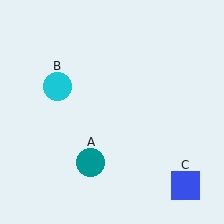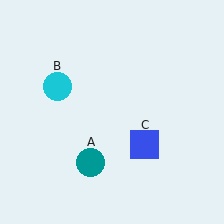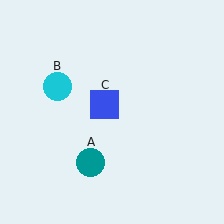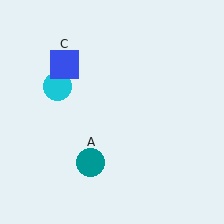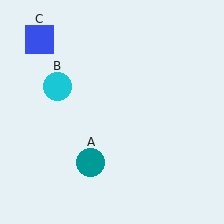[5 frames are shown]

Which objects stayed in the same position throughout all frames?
Teal circle (object A) and cyan circle (object B) remained stationary.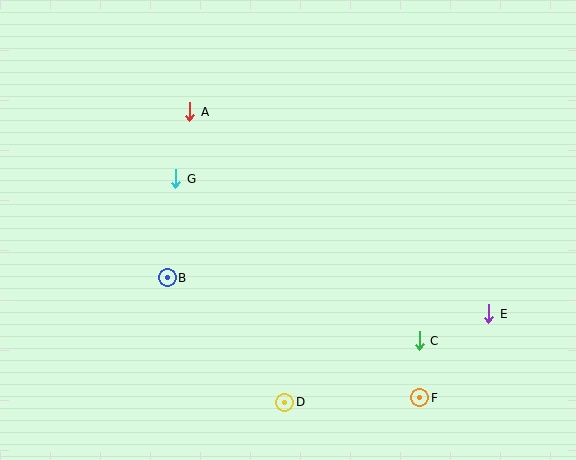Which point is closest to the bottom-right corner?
Point F is closest to the bottom-right corner.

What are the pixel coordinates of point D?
Point D is at (285, 402).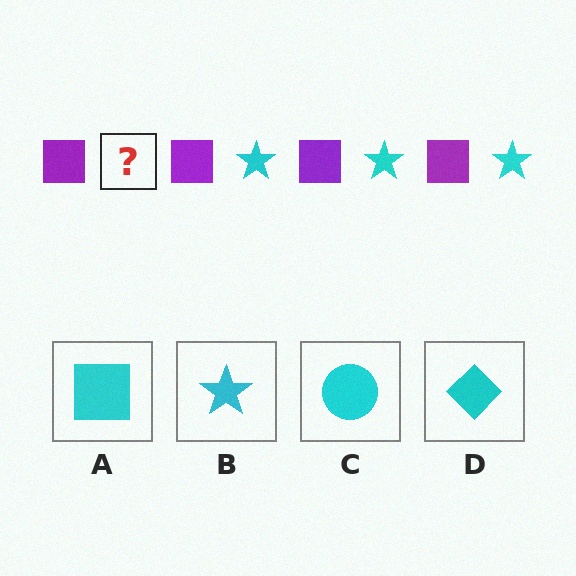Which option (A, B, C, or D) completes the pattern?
B.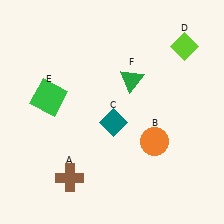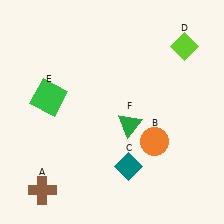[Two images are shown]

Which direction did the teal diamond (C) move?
The teal diamond (C) moved down.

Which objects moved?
The objects that moved are: the brown cross (A), the teal diamond (C), the green triangle (F).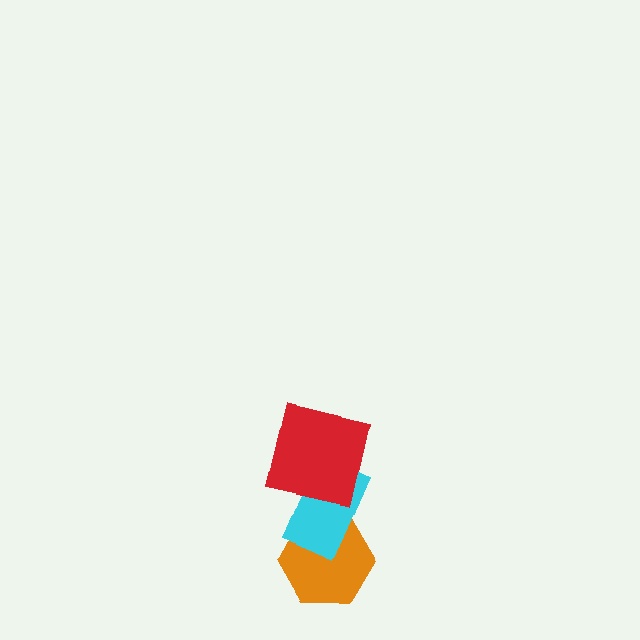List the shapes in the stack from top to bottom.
From top to bottom: the red square, the cyan rectangle, the orange hexagon.